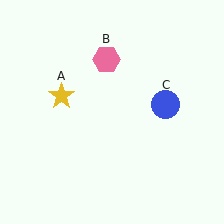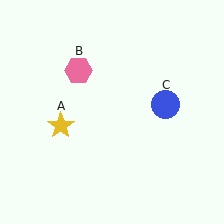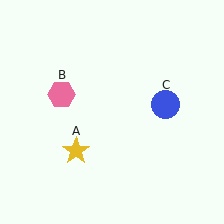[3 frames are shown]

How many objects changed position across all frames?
2 objects changed position: yellow star (object A), pink hexagon (object B).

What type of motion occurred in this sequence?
The yellow star (object A), pink hexagon (object B) rotated counterclockwise around the center of the scene.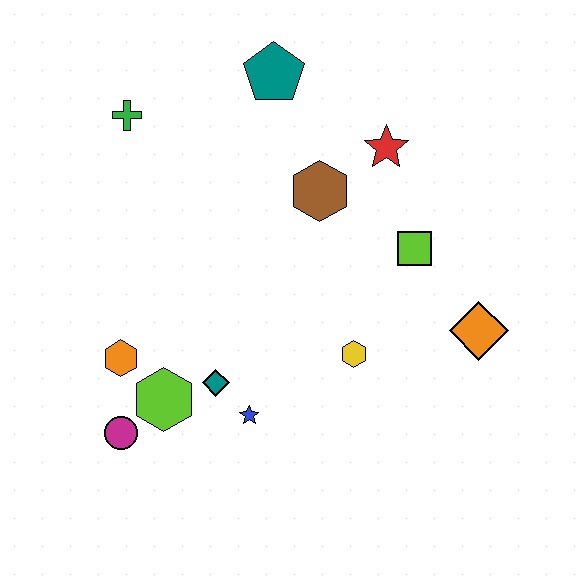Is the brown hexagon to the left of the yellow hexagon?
Yes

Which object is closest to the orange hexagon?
The lime hexagon is closest to the orange hexagon.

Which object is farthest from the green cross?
The orange diamond is farthest from the green cross.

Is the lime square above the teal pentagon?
No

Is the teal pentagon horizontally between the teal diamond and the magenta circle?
No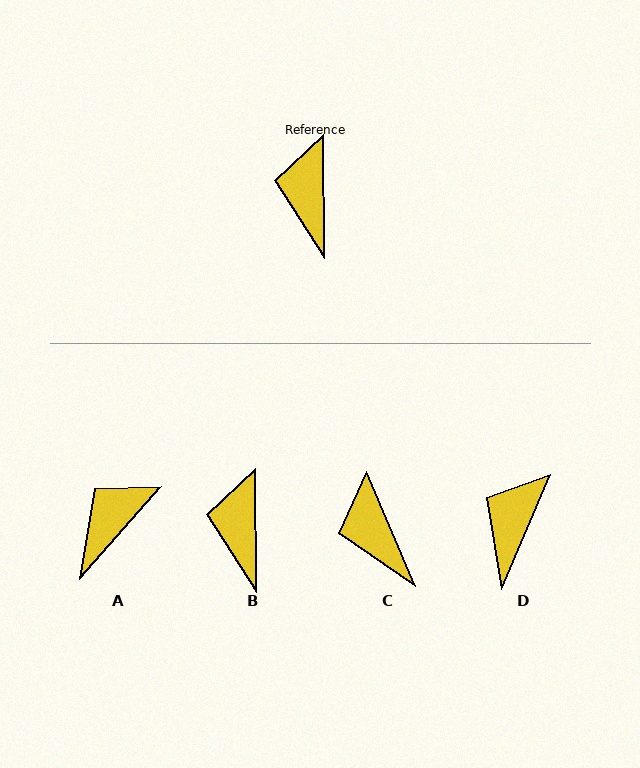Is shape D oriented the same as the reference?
No, it is off by about 23 degrees.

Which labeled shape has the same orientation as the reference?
B.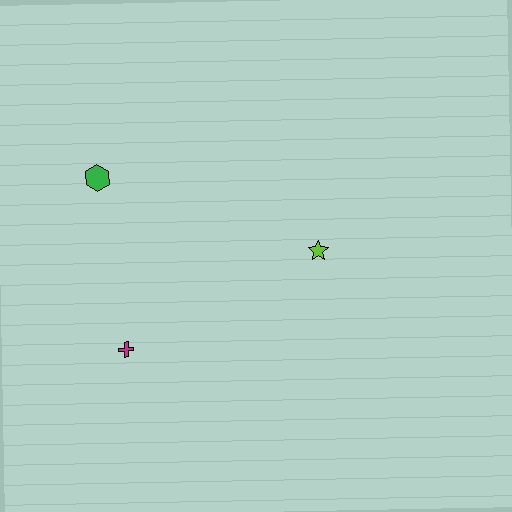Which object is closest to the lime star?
The magenta cross is closest to the lime star.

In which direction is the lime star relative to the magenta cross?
The lime star is to the right of the magenta cross.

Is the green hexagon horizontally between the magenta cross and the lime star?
No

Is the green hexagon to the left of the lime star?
Yes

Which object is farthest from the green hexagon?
The lime star is farthest from the green hexagon.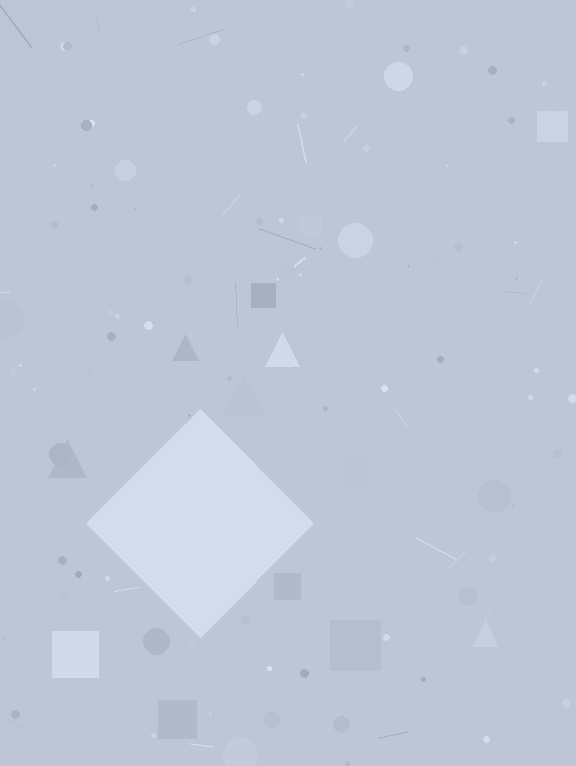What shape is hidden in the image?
A diamond is hidden in the image.